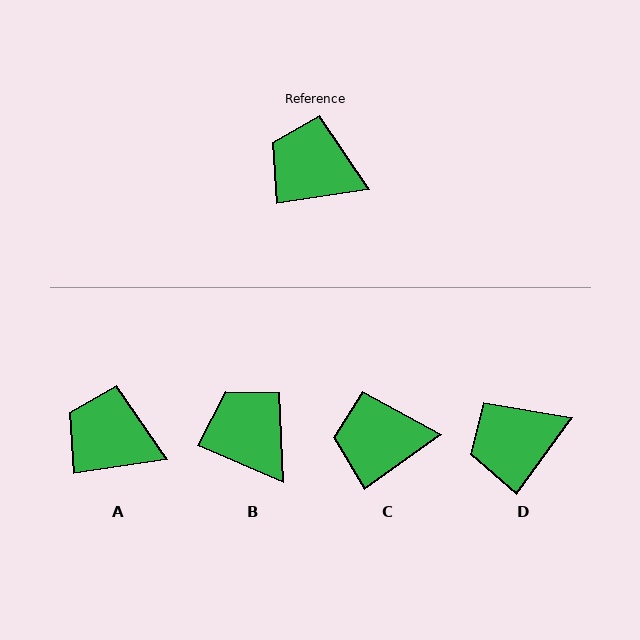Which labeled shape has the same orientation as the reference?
A.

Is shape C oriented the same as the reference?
No, it is off by about 27 degrees.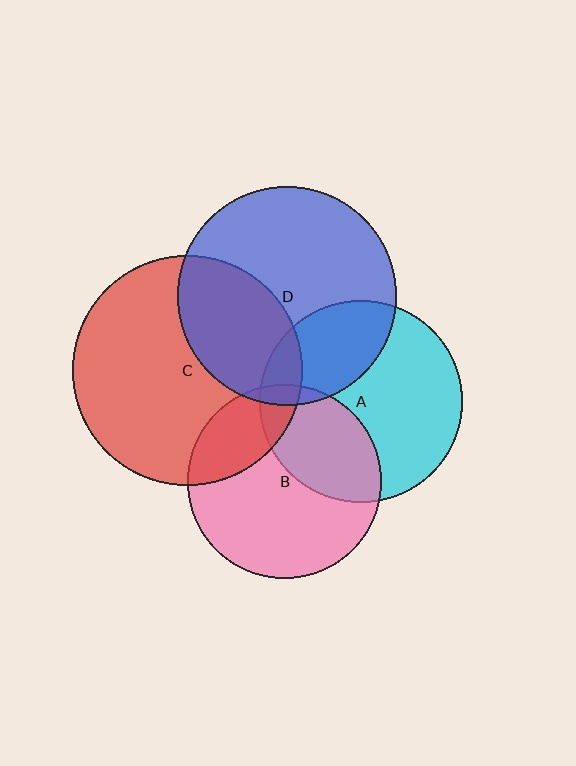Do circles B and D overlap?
Yes.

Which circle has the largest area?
Circle C (red).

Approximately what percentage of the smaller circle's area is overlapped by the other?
Approximately 5%.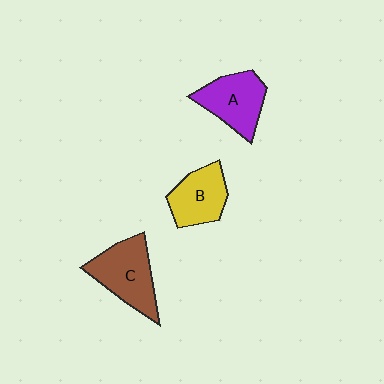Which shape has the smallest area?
Shape B (yellow).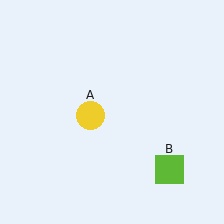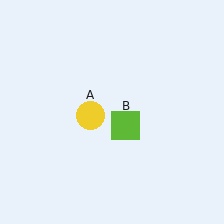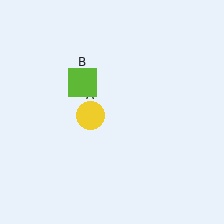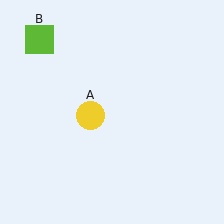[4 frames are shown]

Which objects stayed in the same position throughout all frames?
Yellow circle (object A) remained stationary.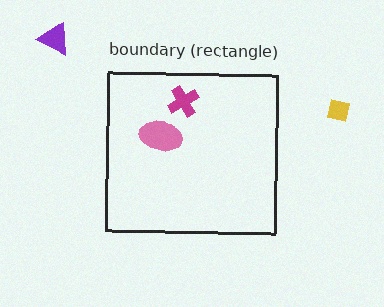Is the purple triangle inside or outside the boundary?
Outside.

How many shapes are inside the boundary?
2 inside, 2 outside.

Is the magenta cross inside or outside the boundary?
Inside.